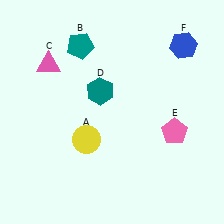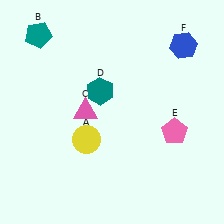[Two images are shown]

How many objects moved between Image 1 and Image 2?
2 objects moved between the two images.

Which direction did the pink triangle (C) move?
The pink triangle (C) moved down.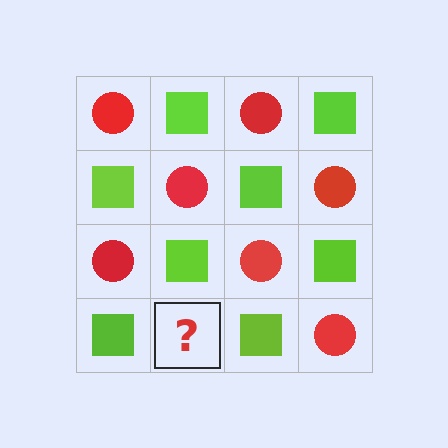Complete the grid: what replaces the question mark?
The question mark should be replaced with a red circle.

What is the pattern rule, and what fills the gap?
The rule is that it alternates red circle and lime square in a checkerboard pattern. The gap should be filled with a red circle.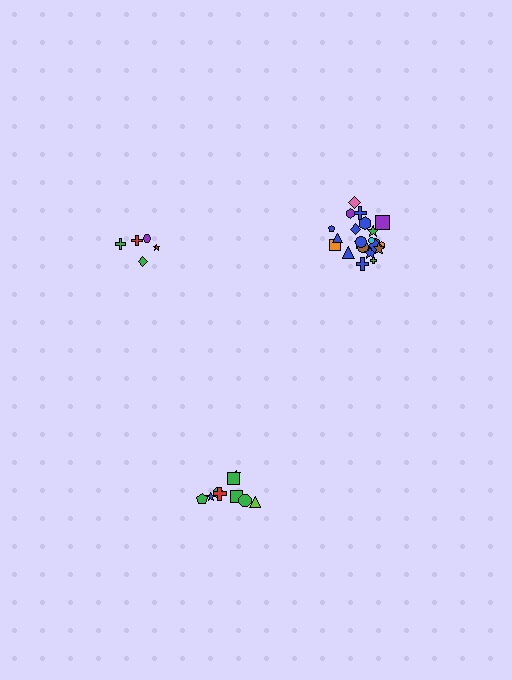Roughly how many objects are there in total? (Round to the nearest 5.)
Roughly 35 objects in total.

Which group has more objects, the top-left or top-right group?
The top-right group.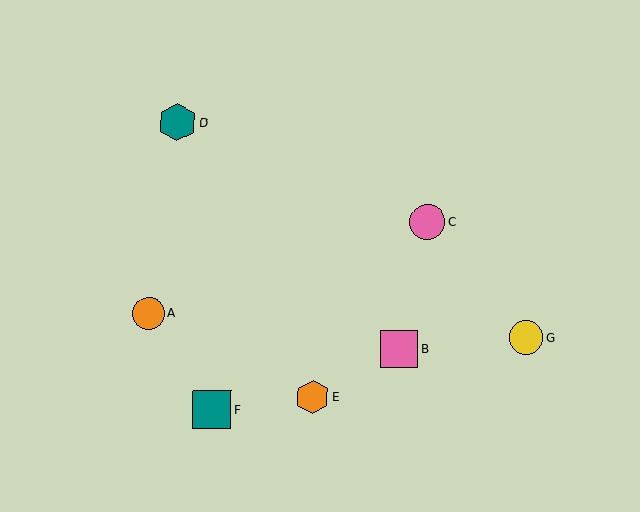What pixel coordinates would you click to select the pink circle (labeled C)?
Click at (428, 222) to select the pink circle C.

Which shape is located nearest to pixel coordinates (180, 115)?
The teal hexagon (labeled D) at (177, 122) is nearest to that location.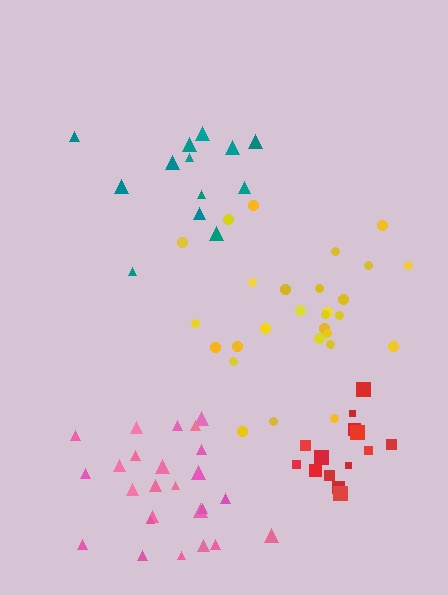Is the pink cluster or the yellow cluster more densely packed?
Pink.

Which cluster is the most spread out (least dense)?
Teal.